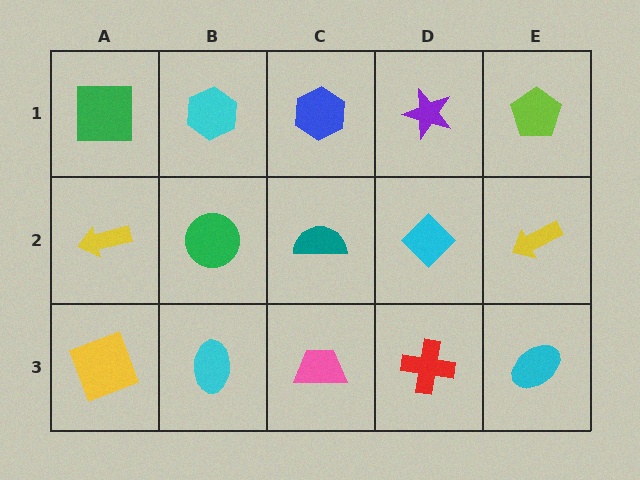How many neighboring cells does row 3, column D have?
3.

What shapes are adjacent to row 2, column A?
A green square (row 1, column A), a yellow square (row 3, column A), a green circle (row 2, column B).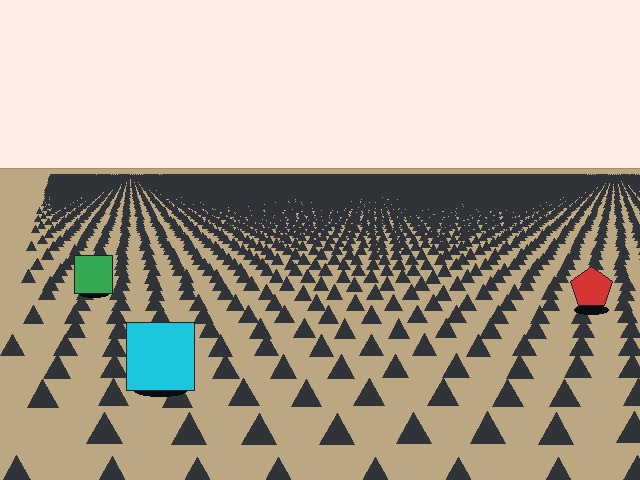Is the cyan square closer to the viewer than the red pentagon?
Yes. The cyan square is closer — you can tell from the texture gradient: the ground texture is coarser near it.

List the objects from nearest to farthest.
From nearest to farthest: the cyan square, the red pentagon, the green square.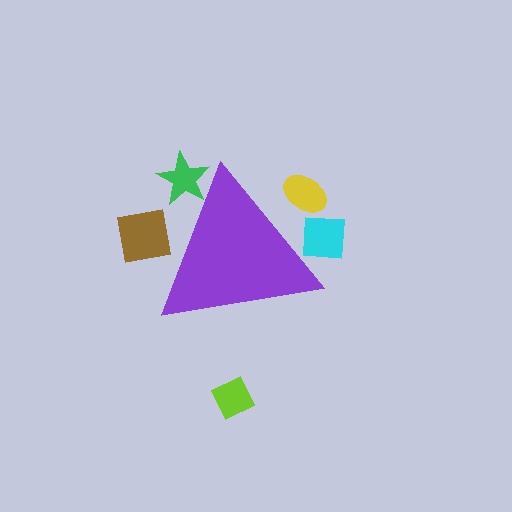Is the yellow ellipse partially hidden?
Yes, the yellow ellipse is partially hidden behind the purple triangle.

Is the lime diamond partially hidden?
No, the lime diamond is fully visible.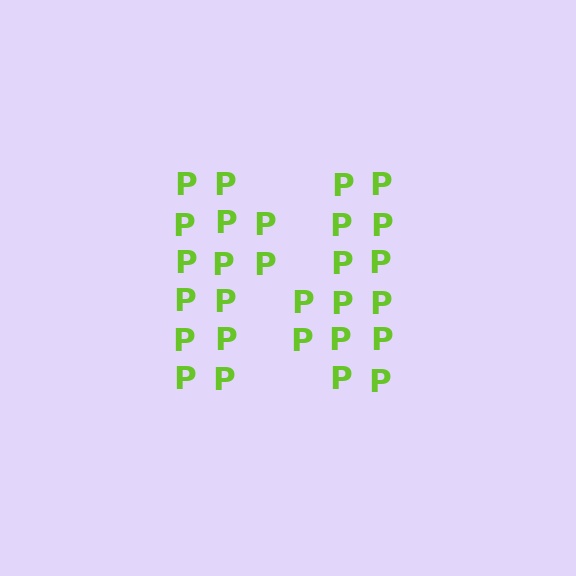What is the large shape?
The large shape is the letter N.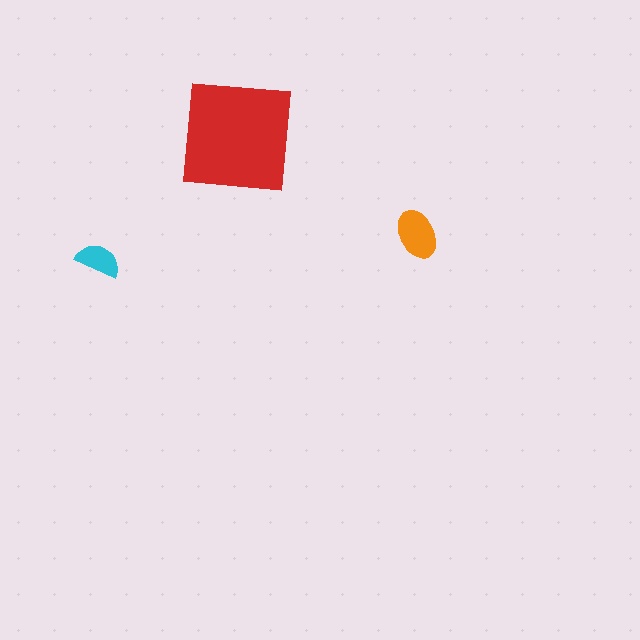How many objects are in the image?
There are 3 objects in the image.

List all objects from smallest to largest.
The cyan semicircle, the orange ellipse, the red square.